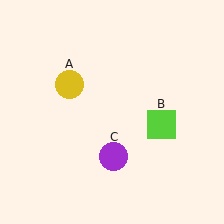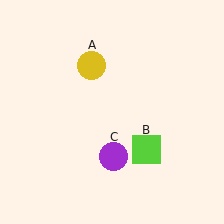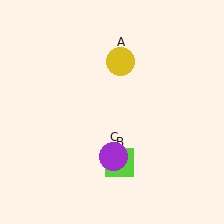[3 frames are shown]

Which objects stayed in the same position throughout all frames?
Purple circle (object C) remained stationary.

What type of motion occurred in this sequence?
The yellow circle (object A), lime square (object B) rotated clockwise around the center of the scene.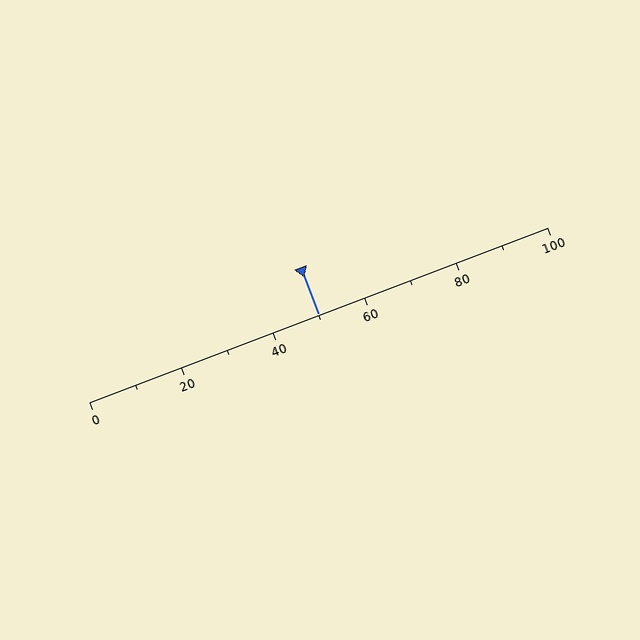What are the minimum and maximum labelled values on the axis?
The axis runs from 0 to 100.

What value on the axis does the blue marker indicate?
The marker indicates approximately 50.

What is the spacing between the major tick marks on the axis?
The major ticks are spaced 20 apart.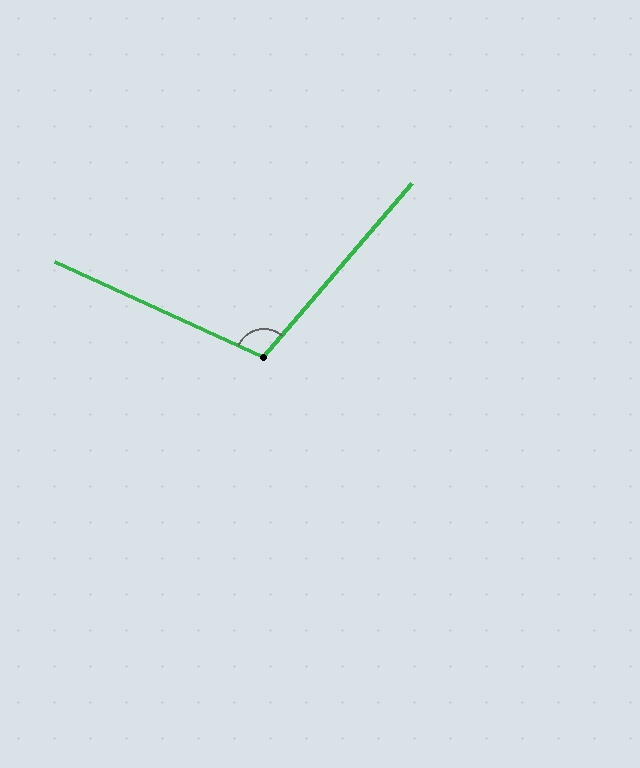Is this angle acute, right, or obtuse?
It is obtuse.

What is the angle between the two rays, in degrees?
Approximately 106 degrees.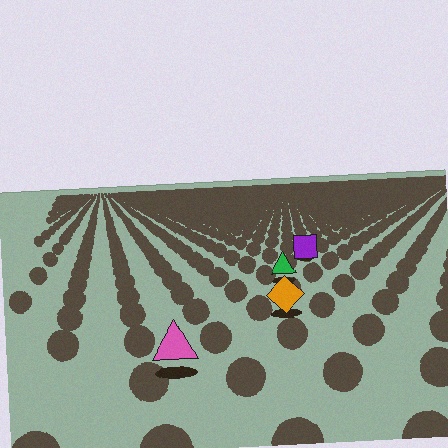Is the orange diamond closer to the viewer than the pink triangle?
No. The pink triangle is closer — you can tell from the texture gradient: the ground texture is coarser near it.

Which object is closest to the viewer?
The pink triangle is closest. The texture marks near it are larger and more spread out.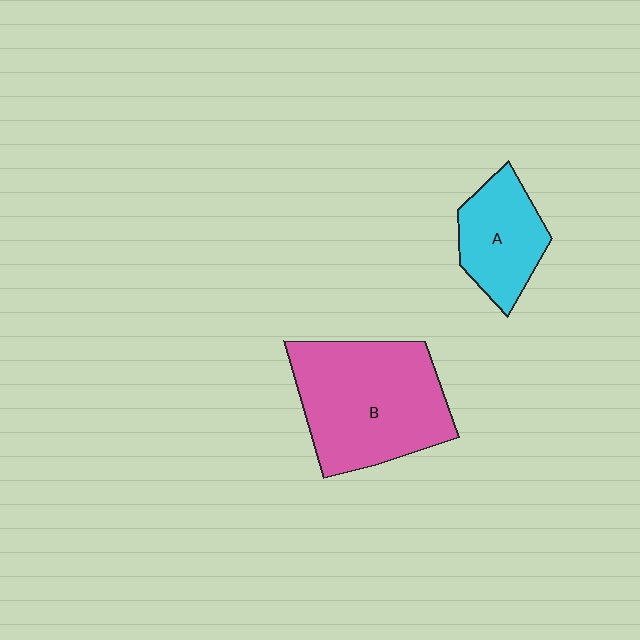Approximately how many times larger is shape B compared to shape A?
Approximately 2.0 times.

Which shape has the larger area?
Shape B (pink).